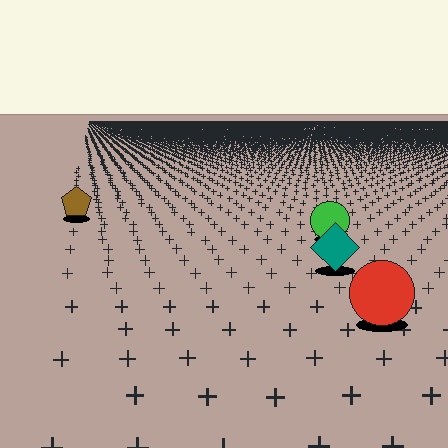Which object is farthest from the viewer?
The brown pentagon is farthest from the viewer. It appears smaller and the ground texture around it is denser.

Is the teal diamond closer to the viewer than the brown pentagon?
Yes. The teal diamond is closer — you can tell from the texture gradient: the ground texture is coarser near it.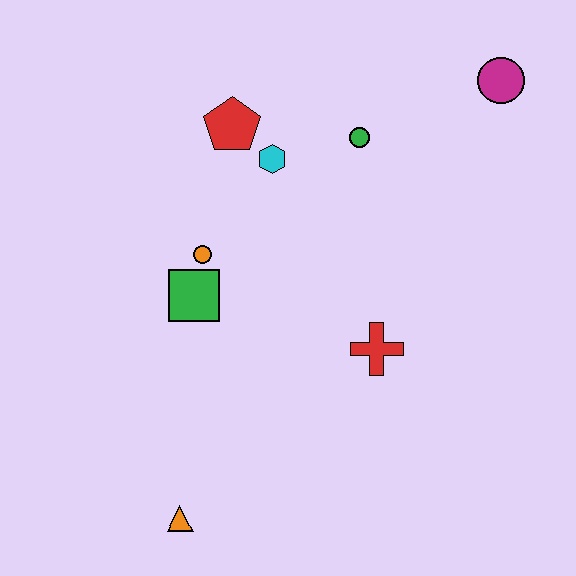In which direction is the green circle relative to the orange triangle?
The green circle is above the orange triangle.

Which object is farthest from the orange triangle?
The magenta circle is farthest from the orange triangle.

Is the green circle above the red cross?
Yes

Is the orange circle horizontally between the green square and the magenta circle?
Yes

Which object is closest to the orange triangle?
The green square is closest to the orange triangle.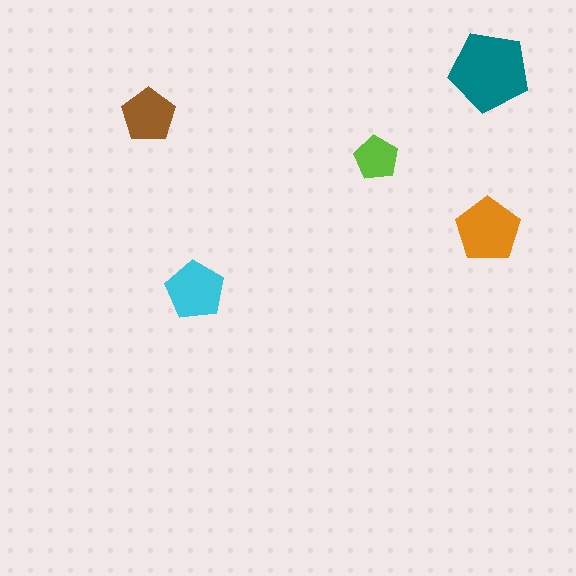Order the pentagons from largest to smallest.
the teal one, the orange one, the cyan one, the brown one, the lime one.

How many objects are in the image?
There are 5 objects in the image.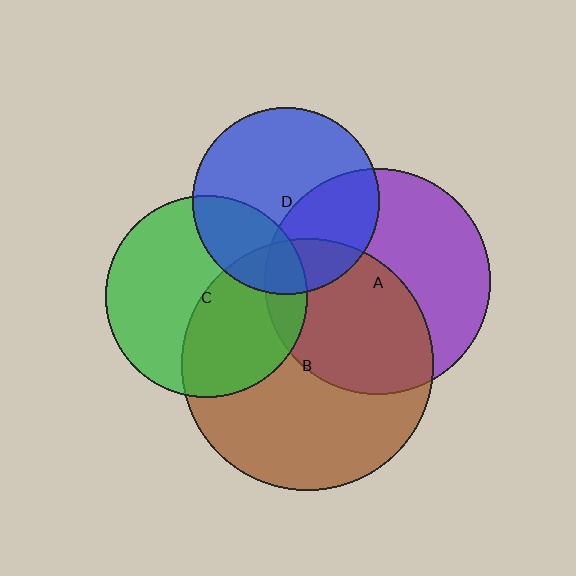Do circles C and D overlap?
Yes.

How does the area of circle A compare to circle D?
Approximately 1.5 times.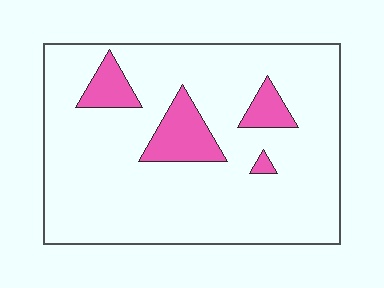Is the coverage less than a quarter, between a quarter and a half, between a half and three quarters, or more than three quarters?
Less than a quarter.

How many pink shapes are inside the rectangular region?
4.